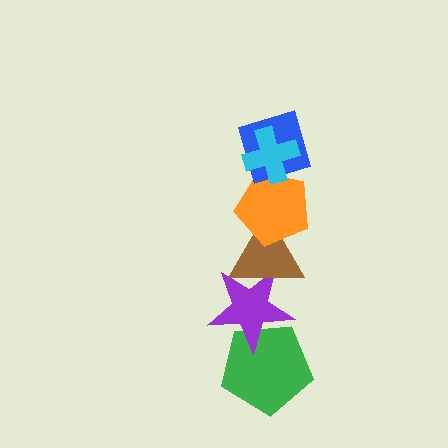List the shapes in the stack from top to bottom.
From top to bottom: the cyan cross, the blue diamond, the orange pentagon, the brown triangle, the purple star, the green pentagon.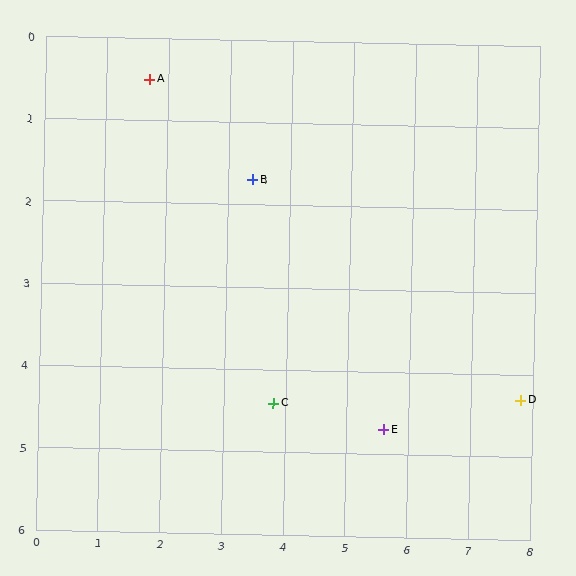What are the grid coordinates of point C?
Point C is at approximately (3.8, 4.4).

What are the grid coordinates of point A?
Point A is at approximately (1.7, 0.5).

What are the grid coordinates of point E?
Point E is at approximately (5.6, 4.7).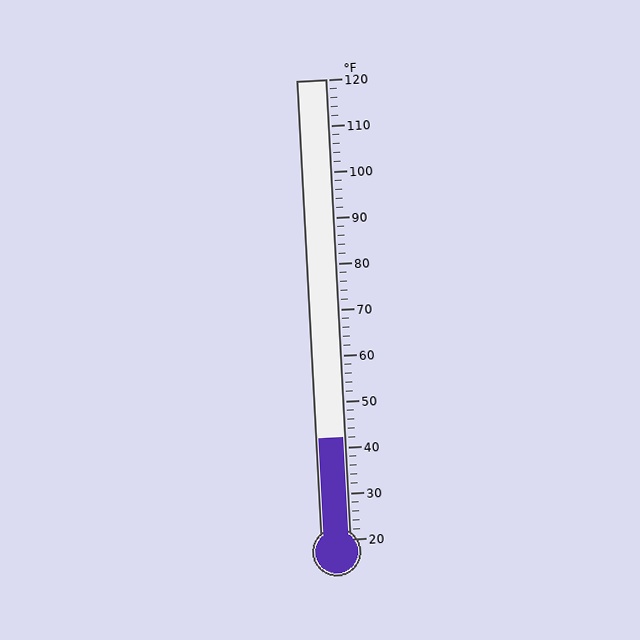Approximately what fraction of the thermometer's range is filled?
The thermometer is filled to approximately 20% of its range.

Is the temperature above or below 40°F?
The temperature is above 40°F.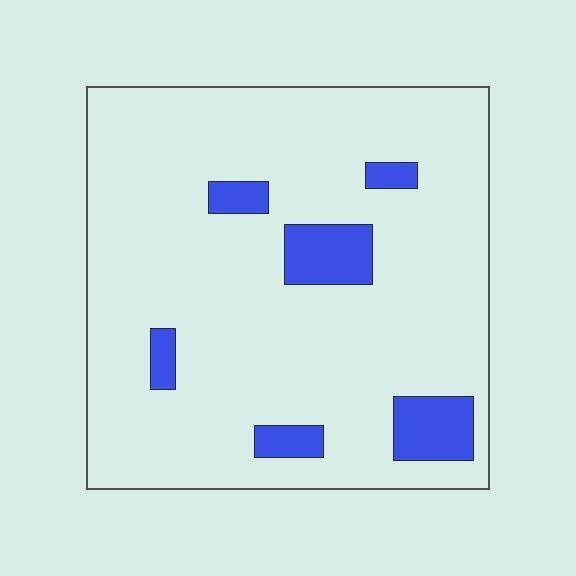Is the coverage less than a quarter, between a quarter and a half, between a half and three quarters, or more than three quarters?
Less than a quarter.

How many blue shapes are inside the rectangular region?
6.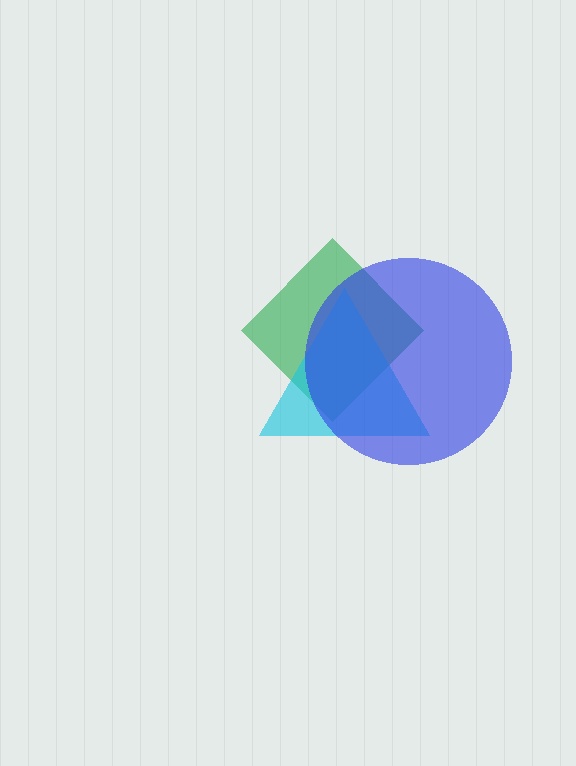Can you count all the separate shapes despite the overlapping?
Yes, there are 3 separate shapes.